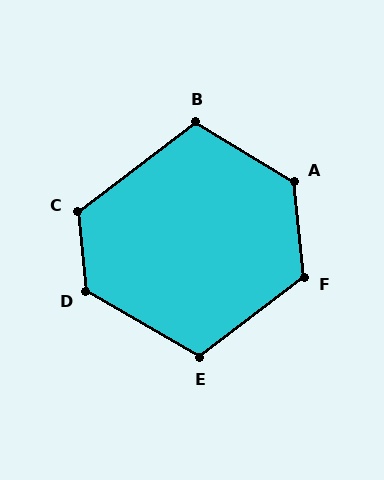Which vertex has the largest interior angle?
A, at approximately 127 degrees.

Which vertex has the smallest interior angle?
B, at approximately 112 degrees.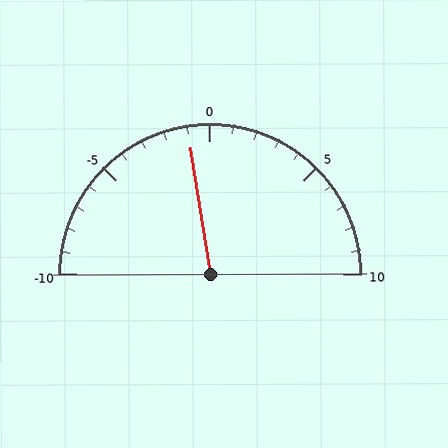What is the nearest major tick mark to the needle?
The nearest major tick mark is 0.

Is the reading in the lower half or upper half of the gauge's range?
The reading is in the lower half of the range (-10 to 10).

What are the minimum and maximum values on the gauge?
The gauge ranges from -10 to 10.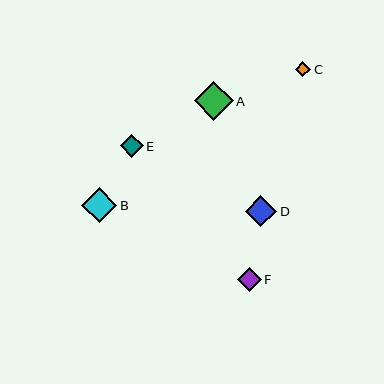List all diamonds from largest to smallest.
From largest to smallest: A, B, D, F, E, C.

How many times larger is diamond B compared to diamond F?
Diamond B is approximately 1.4 times the size of diamond F.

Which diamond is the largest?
Diamond A is the largest with a size of approximately 39 pixels.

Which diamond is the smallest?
Diamond C is the smallest with a size of approximately 15 pixels.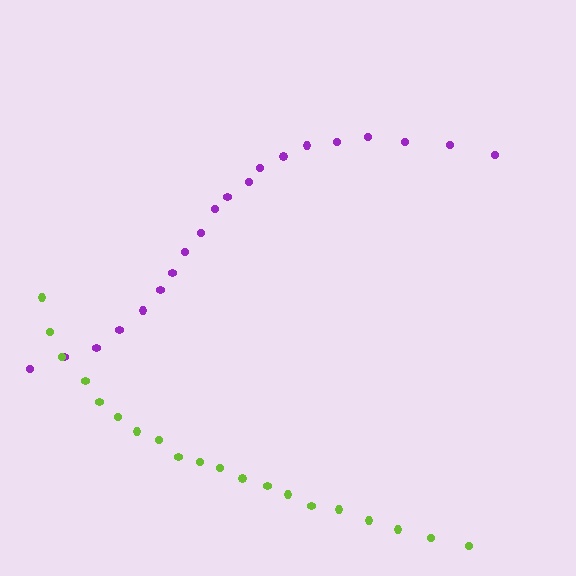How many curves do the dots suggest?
There are 2 distinct paths.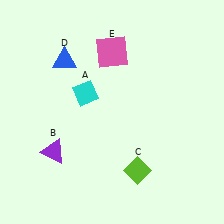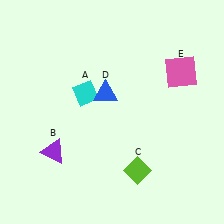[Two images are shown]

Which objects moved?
The objects that moved are: the blue triangle (D), the pink square (E).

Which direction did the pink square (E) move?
The pink square (E) moved right.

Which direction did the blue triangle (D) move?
The blue triangle (D) moved right.